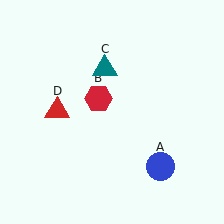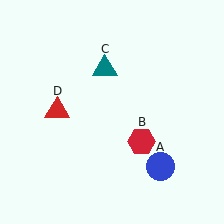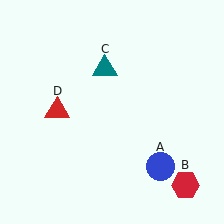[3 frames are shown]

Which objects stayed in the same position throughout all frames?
Blue circle (object A) and teal triangle (object C) and red triangle (object D) remained stationary.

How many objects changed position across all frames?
1 object changed position: red hexagon (object B).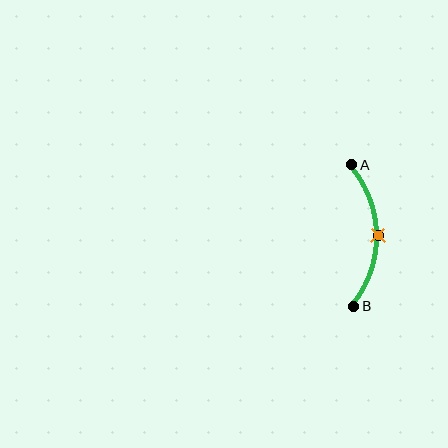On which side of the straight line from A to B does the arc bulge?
The arc bulges to the right of the straight line connecting A and B.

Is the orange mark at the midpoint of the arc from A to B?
Yes. The orange mark lies on the arc at equal arc-length from both A and B — it is the arc midpoint.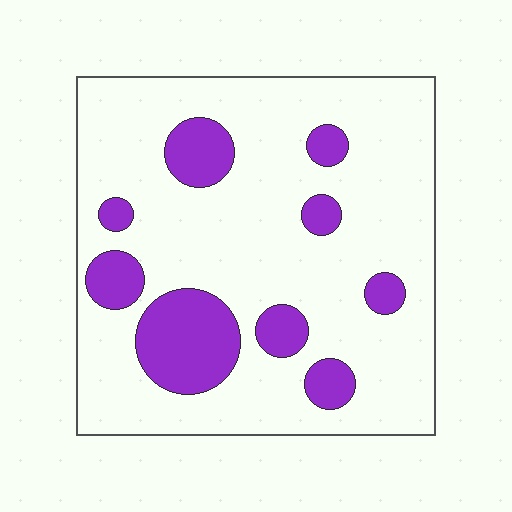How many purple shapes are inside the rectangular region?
9.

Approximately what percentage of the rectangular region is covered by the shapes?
Approximately 20%.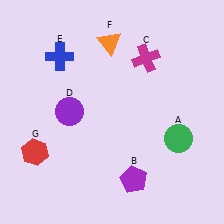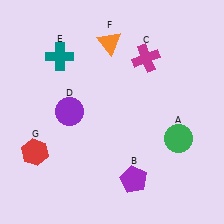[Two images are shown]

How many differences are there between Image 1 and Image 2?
There is 1 difference between the two images.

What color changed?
The cross (E) changed from blue in Image 1 to teal in Image 2.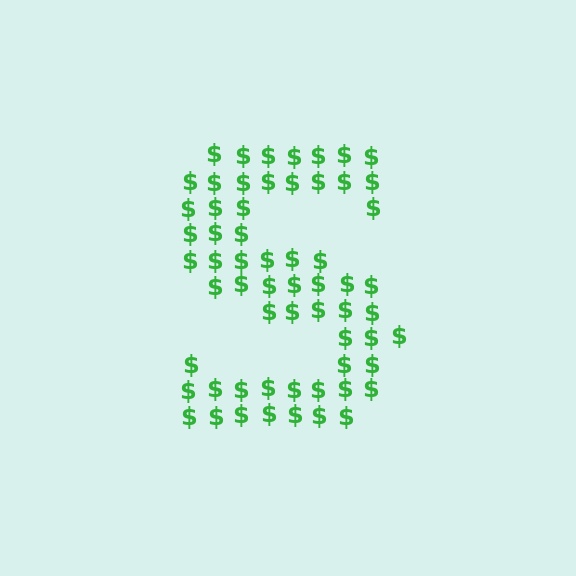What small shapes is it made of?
It is made of small dollar signs.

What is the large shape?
The large shape is the letter S.